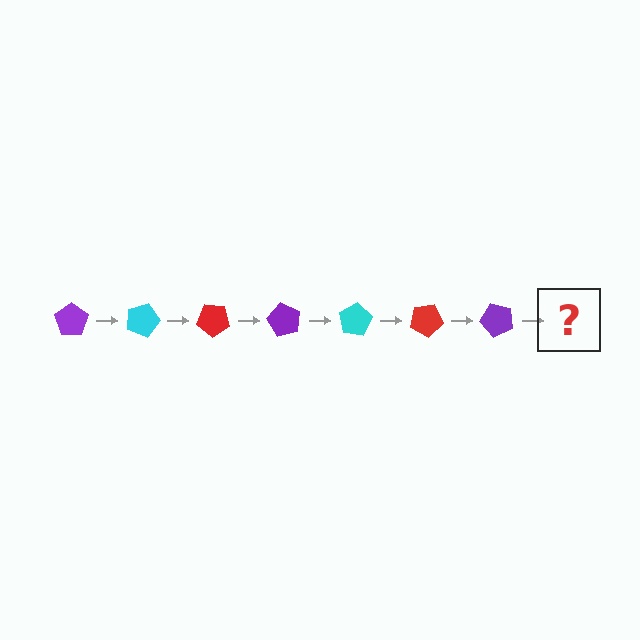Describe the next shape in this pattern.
It should be a cyan pentagon, rotated 140 degrees from the start.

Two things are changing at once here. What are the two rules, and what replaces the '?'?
The two rules are that it rotates 20 degrees each step and the color cycles through purple, cyan, and red. The '?' should be a cyan pentagon, rotated 140 degrees from the start.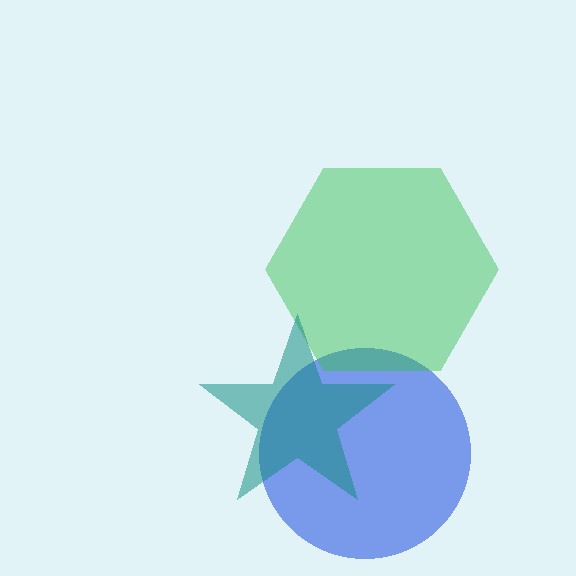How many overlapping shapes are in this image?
There are 3 overlapping shapes in the image.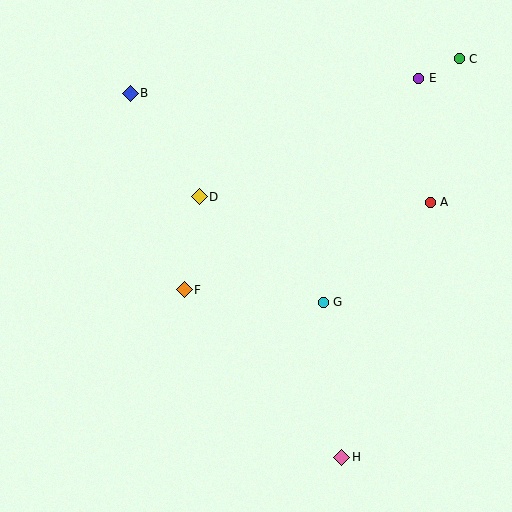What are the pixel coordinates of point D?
Point D is at (199, 197).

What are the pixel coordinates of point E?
Point E is at (419, 78).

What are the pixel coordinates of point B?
Point B is at (130, 93).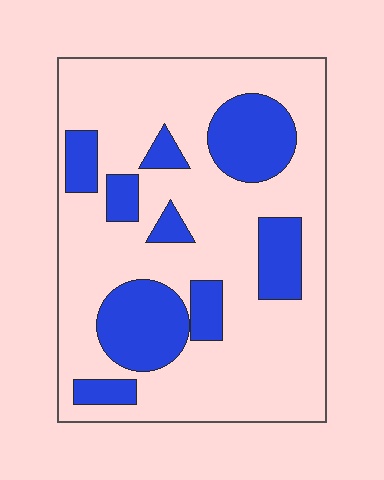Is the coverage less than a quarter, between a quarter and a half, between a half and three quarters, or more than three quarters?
Between a quarter and a half.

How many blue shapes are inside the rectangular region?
9.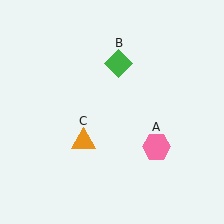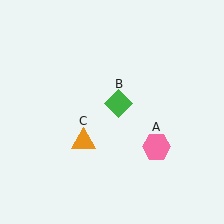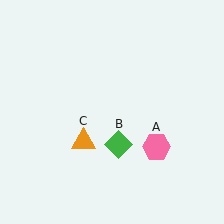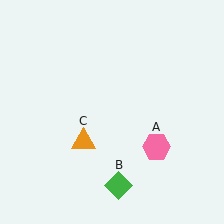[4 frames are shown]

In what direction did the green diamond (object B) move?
The green diamond (object B) moved down.